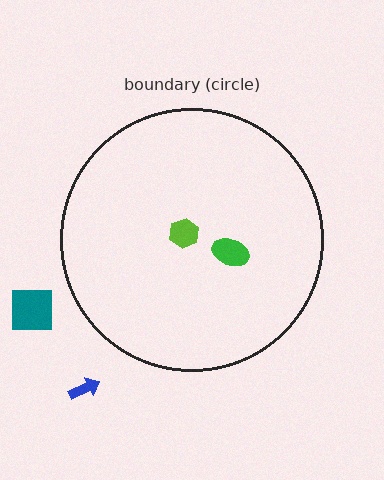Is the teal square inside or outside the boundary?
Outside.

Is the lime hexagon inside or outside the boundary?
Inside.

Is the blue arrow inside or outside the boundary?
Outside.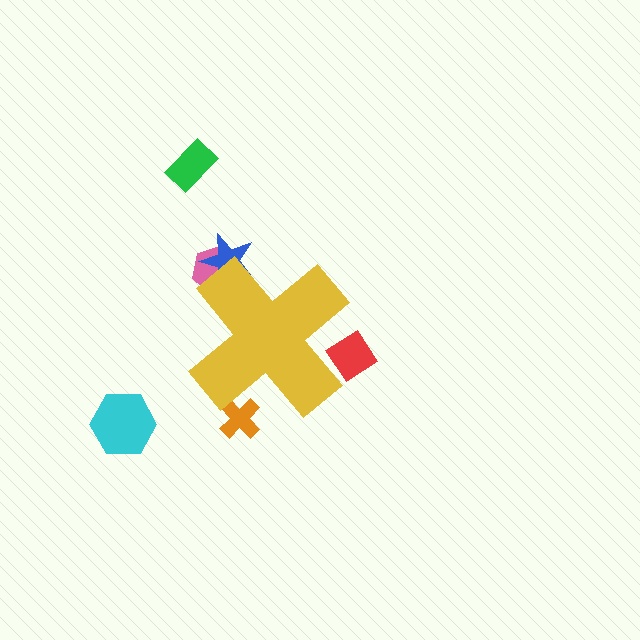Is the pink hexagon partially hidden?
Yes, the pink hexagon is partially hidden behind the yellow cross.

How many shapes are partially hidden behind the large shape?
4 shapes are partially hidden.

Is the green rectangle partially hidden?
No, the green rectangle is fully visible.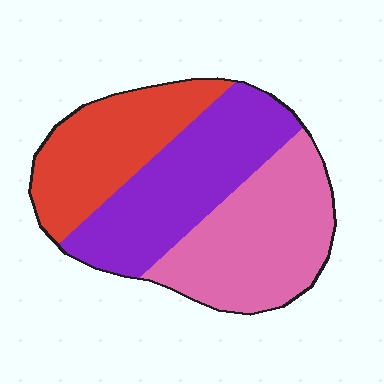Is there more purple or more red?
Purple.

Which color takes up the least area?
Red, at roughly 30%.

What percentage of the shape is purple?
Purple covers 36% of the shape.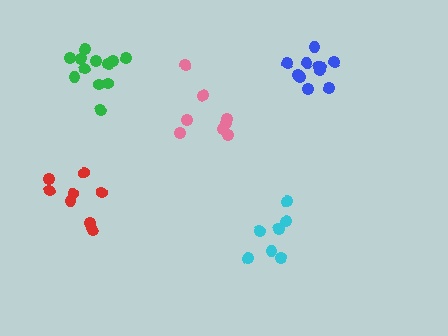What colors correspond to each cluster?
The clusters are colored: blue, pink, red, cyan, green.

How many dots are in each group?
Group 1: 11 dots, Group 2: 8 dots, Group 3: 8 dots, Group 4: 7 dots, Group 5: 12 dots (46 total).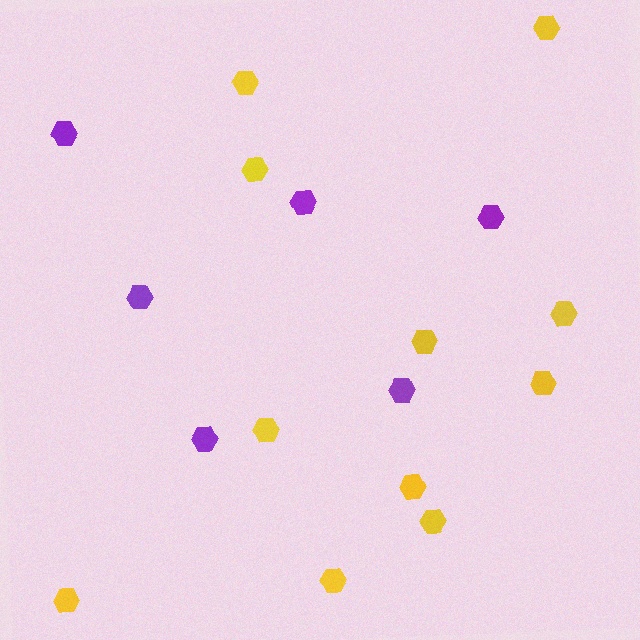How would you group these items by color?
There are 2 groups: one group of purple hexagons (6) and one group of yellow hexagons (11).